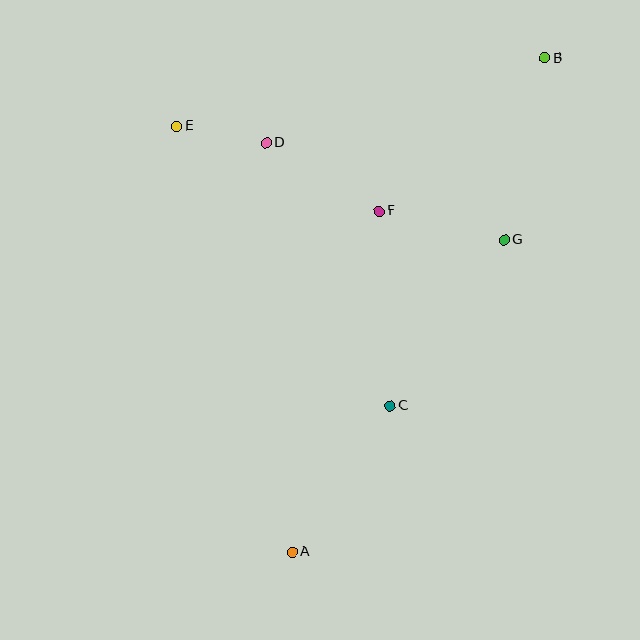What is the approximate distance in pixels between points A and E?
The distance between A and E is approximately 441 pixels.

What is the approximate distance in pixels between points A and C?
The distance between A and C is approximately 176 pixels.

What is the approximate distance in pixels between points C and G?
The distance between C and G is approximately 202 pixels.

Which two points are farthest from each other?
Points A and B are farthest from each other.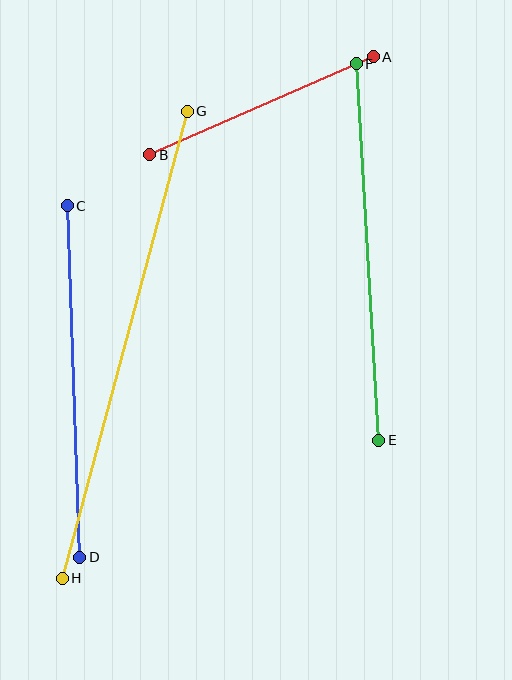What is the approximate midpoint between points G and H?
The midpoint is at approximately (125, 345) pixels.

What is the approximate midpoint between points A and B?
The midpoint is at approximately (262, 106) pixels.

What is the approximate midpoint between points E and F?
The midpoint is at approximately (367, 252) pixels.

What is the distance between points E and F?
The distance is approximately 377 pixels.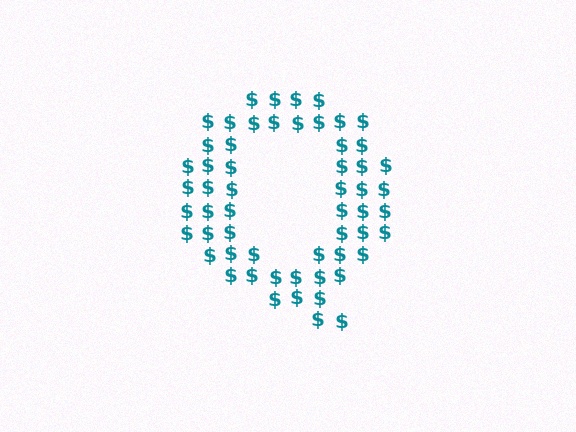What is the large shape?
The large shape is the letter Q.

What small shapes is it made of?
It is made of small dollar signs.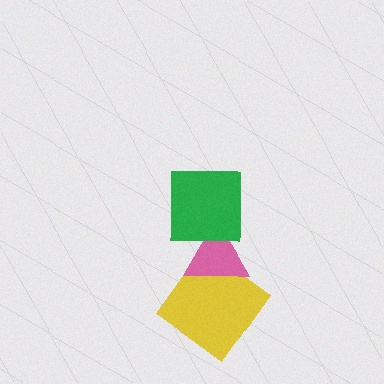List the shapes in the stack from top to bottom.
From top to bottom: the green square, the pink triangle, the yellow diamond.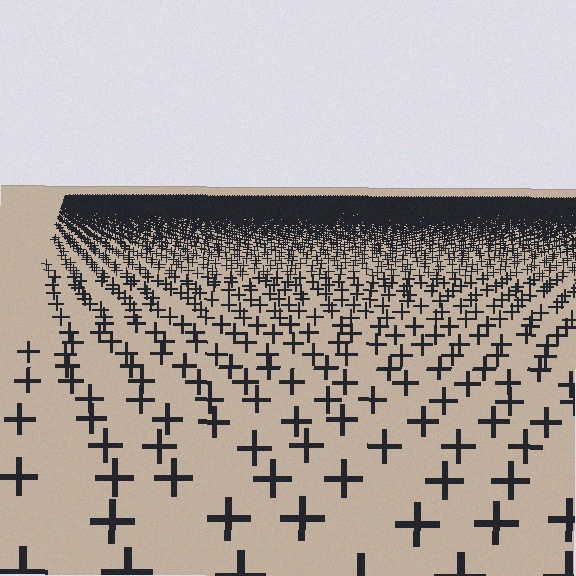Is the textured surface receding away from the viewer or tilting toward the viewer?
The surface is receding away from the viewer. Texture elements get smaller and denser toward the top.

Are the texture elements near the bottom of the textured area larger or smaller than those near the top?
Larger. Near the bottom, elements are closer to the viewer and appear at a bigger on-screen size.